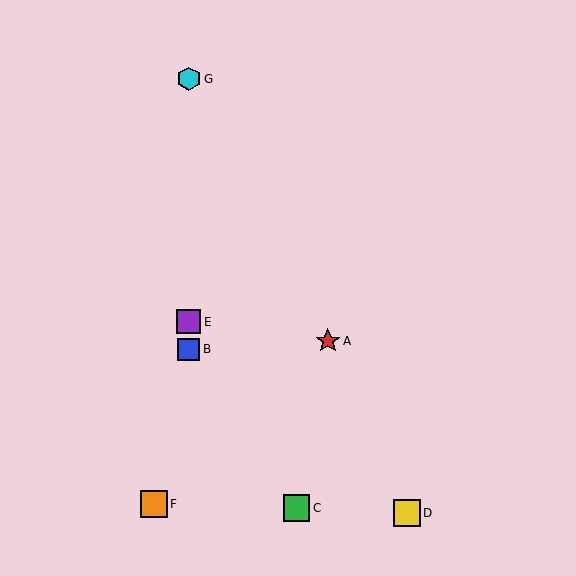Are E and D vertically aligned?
No, E is at x≈189 and D is at x≈407.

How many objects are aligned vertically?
3 objects (B, E, G) are aligned vertically.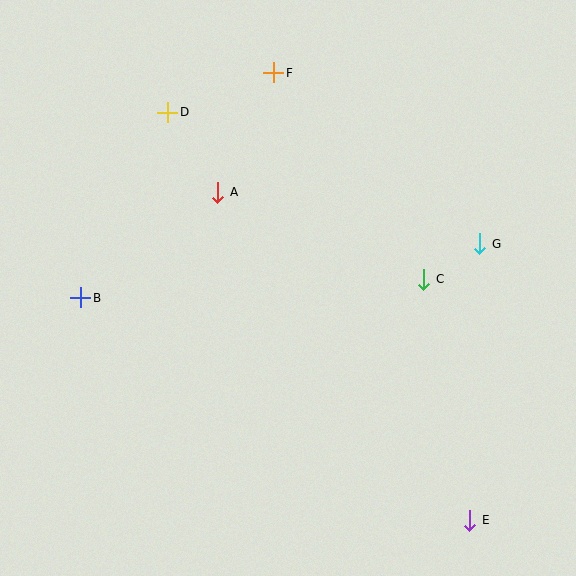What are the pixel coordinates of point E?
Point E is at (470, 520).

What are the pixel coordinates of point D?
Point D is at (168, 112).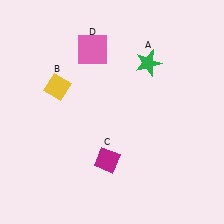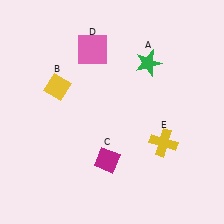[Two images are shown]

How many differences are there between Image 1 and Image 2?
There is 1 difference between the two images.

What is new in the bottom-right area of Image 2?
A yellow cross (E) was added in the bottom-right area of Image 2.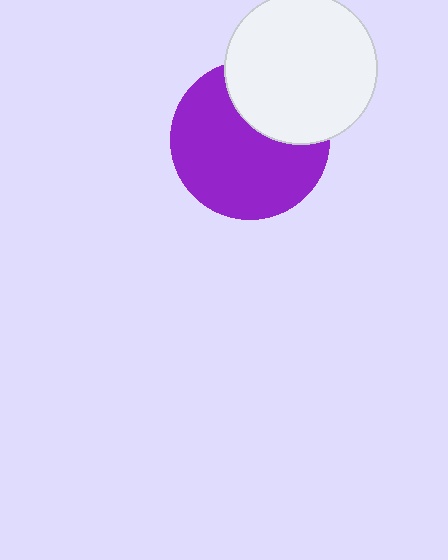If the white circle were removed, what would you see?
You would see the complete purple circle.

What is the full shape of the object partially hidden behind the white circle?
The partially hidden object is a purple circle.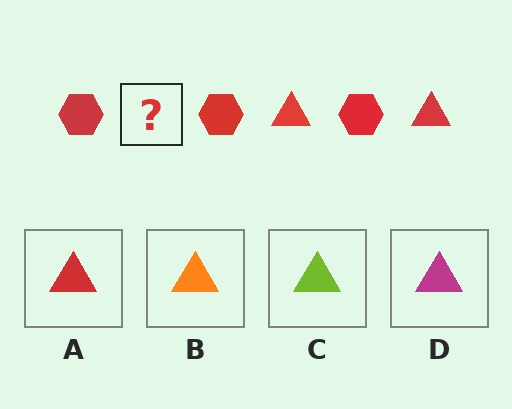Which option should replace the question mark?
Option A.